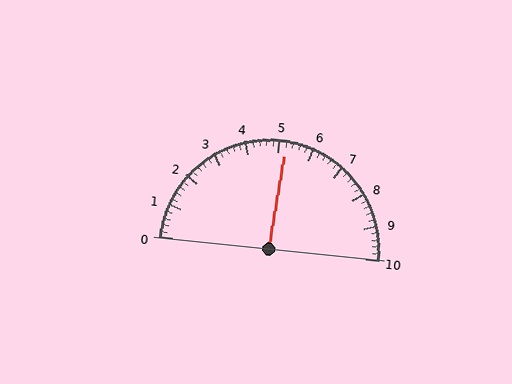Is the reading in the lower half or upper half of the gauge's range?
The reading is in the upper half of the range (0 to 10).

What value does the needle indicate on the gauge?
The needle indicates approximately 5.2.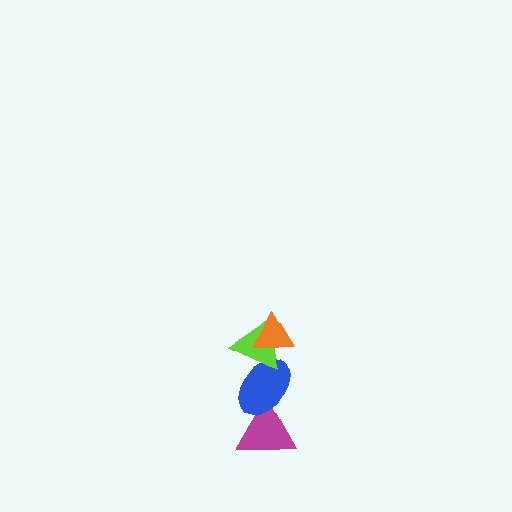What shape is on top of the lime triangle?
The orange triangle is on top of the lime triangle.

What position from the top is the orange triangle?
The orange triangle is 1st from the top.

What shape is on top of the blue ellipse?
The lime triangle is on top of the blue ellipse.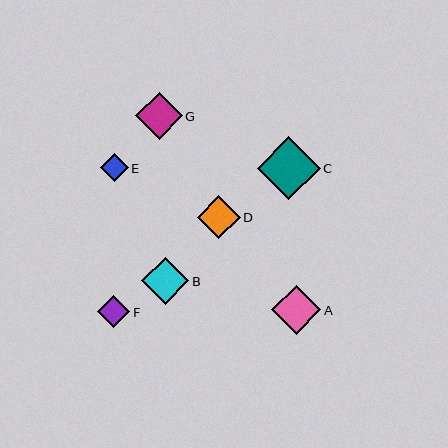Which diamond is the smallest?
Diamond E is the smallest with a size of approximately 28 pixels.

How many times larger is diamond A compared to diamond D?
Diamond A is approximately 1.1 times the size of diamond D.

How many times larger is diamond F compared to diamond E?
Diamond F is approximately 1.2 times the size of diamond E.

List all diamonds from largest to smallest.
From largest to smallest: C, A, B, G, D, F, E.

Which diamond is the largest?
Diamond C is the largest with a size of approximately 63 pixels.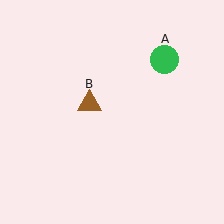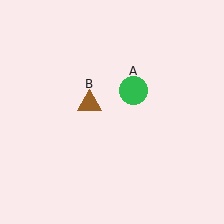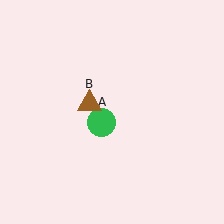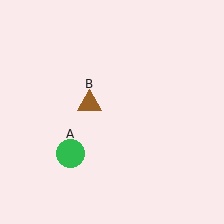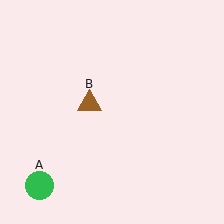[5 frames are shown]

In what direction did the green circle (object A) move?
The green circle (object A) moved down and to the left.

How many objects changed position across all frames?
1 object changed position: green circle (object A).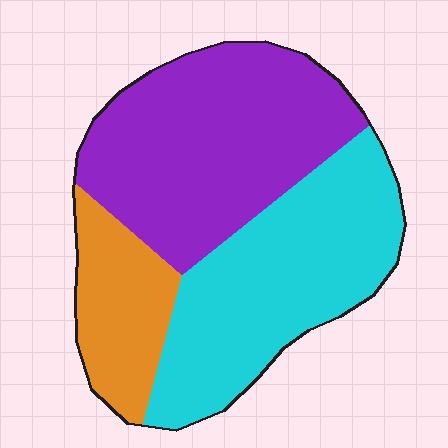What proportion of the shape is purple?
Purple takes up between a quarter and a half of the shape.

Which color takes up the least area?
Orange, at roughly 15%.